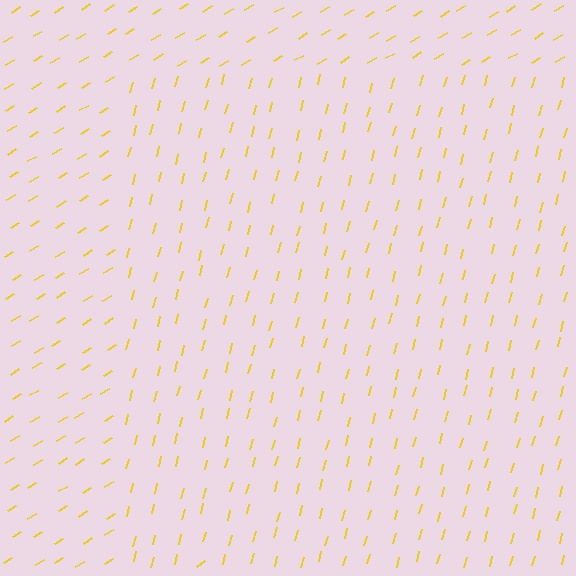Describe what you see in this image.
The image is filled with small yellow line segments. A rectangle region in the image has lines oriented differently from the surrounding lines, creating a visible texture boundary.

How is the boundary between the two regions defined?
The boundary is defined purely by a change in line orientation (approximately 45 degrees difference). All lines are the same color and thickness.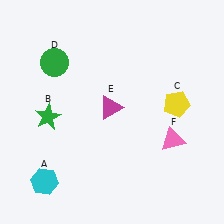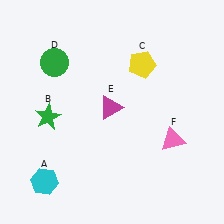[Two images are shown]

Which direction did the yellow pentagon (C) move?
The yellow pentagon (C) moved up.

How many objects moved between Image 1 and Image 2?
1 object moved between the two images.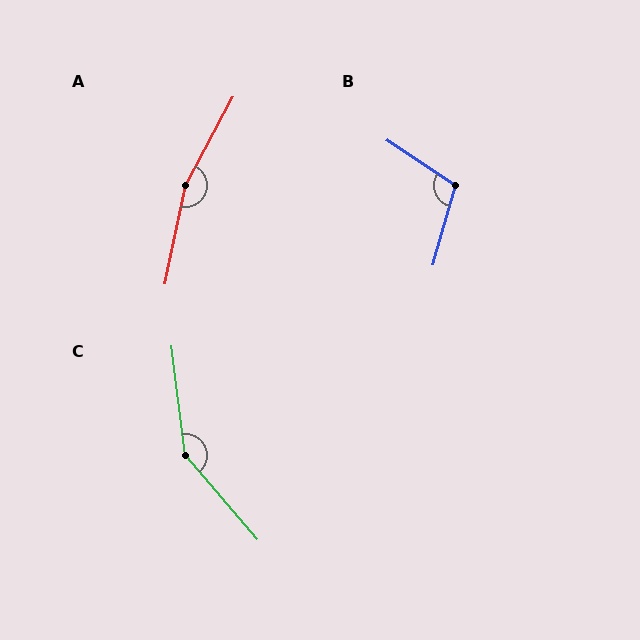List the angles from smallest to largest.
B (107°), C (147°), A (163°).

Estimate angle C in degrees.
Approximately 147 degrees.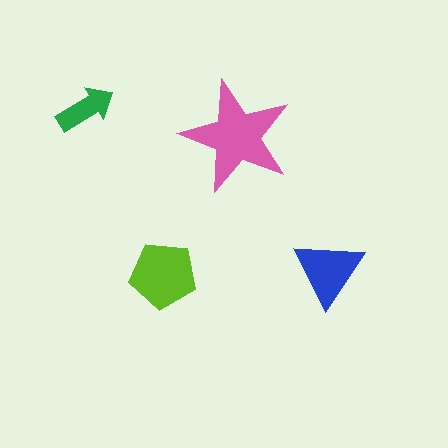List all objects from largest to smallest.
The pink star, the lime pentagon, the blue triangle, the green arrow.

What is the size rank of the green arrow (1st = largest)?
4th.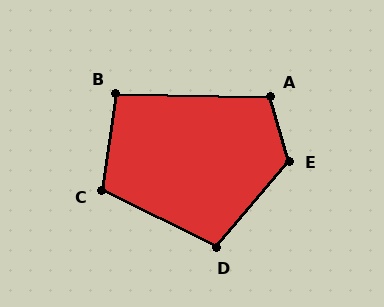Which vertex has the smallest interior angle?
B, at approximately 97 degrees.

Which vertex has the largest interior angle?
E, at approximately 124 degrees.